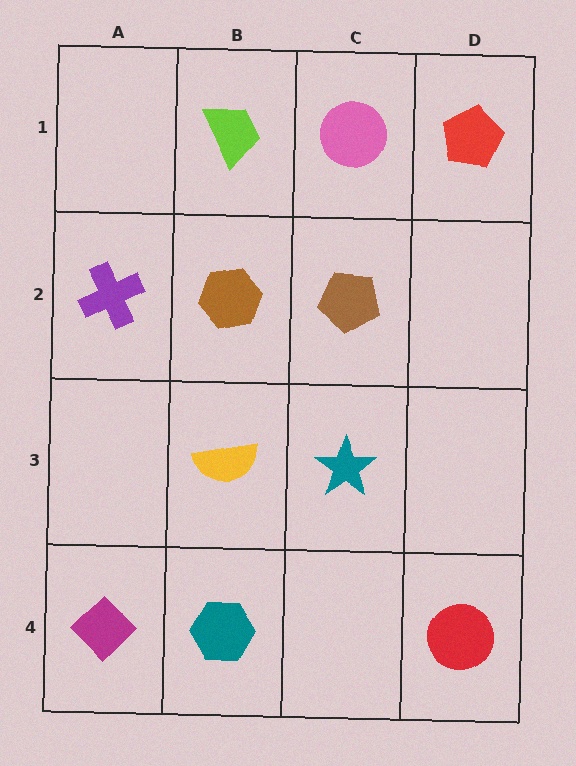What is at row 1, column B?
A lime trapezoid.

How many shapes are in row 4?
3 shapes.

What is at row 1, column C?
A pink circle.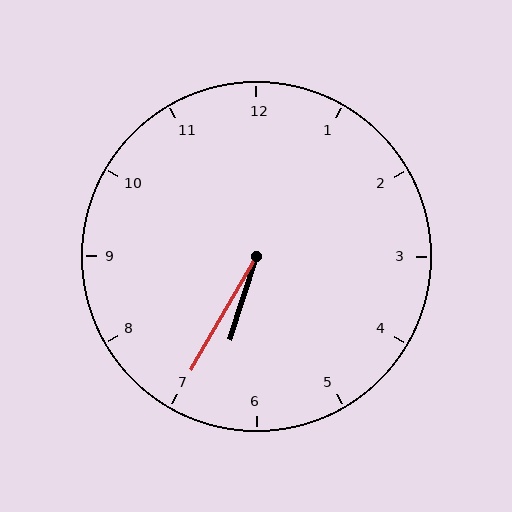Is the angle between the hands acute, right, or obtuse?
It is acute.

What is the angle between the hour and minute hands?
Approximately 12 degrees.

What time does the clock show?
6:35.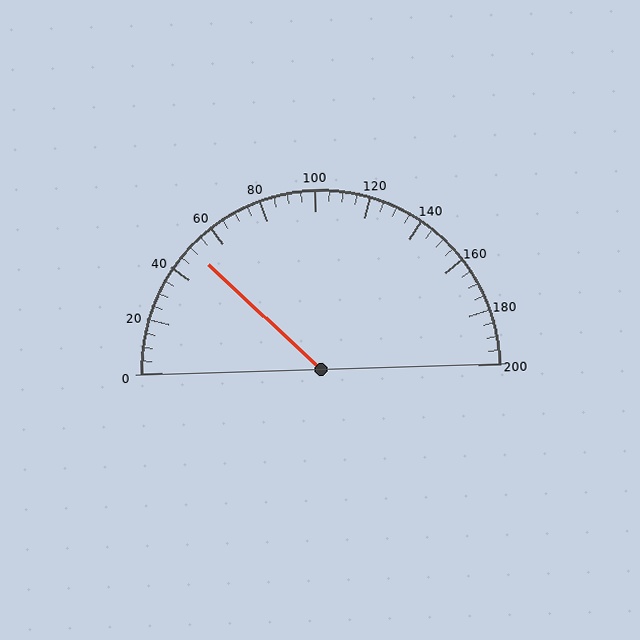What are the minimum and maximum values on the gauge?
The gauge ranges from 0 to 200.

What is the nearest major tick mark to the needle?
The nearest major tick mark is 40.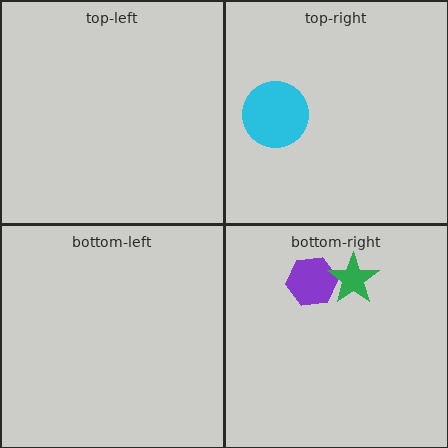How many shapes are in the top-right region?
1.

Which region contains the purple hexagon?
The bottom-right region.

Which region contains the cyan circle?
The top-right region.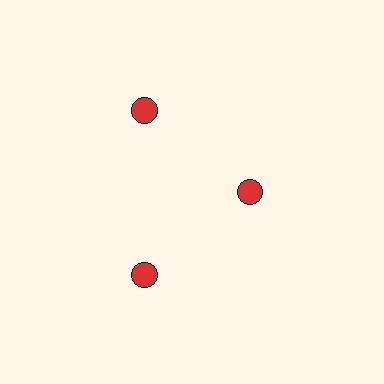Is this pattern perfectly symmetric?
No. The 3 red circles are arranged in a ring, but one element near the 3 o'clock position is pulled inward toward the center, breaking the 3-fold rotational symmetry.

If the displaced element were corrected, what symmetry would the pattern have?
It would have 3-fold rotational symmetry — the pattern would map onto itself every 120 degrees.